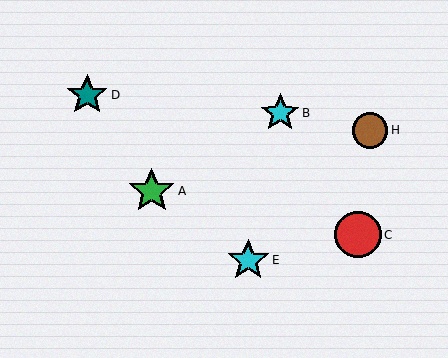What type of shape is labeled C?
Shape C is a red circle.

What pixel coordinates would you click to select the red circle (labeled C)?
Click at (358, 235) to select the red circle C.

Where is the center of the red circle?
The center of the red circle is at (358, 235).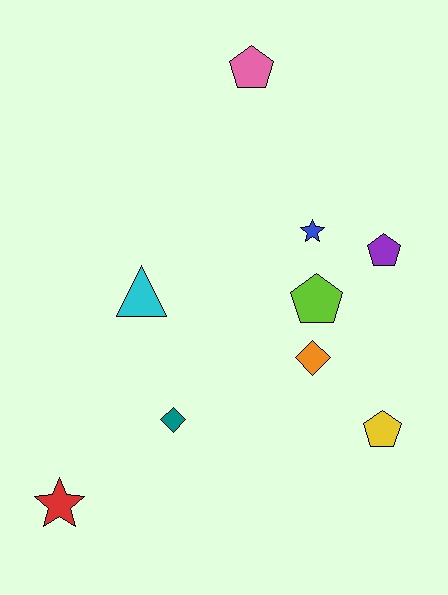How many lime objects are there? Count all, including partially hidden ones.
There is 1 lime object.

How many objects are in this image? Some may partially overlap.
There are 9 objects.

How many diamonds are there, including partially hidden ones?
There are 2 diamonds.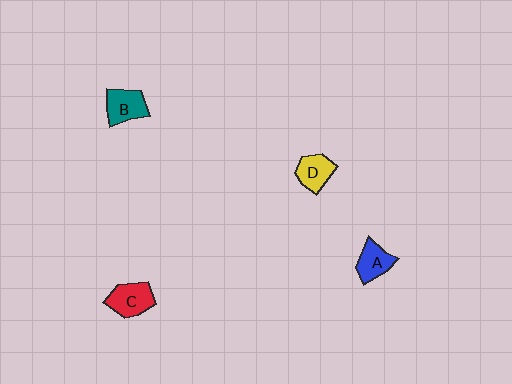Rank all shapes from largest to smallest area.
From largest to smallest: C (red), B (teal), D (yellow), A (blue).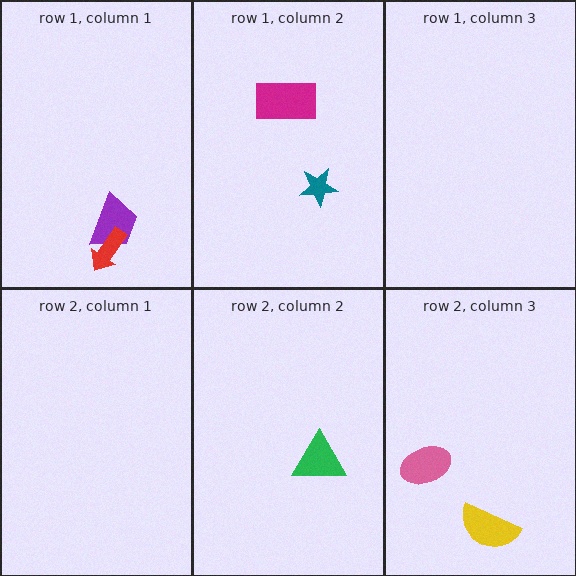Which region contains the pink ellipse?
The row 2, column 3 region.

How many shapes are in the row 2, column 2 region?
1.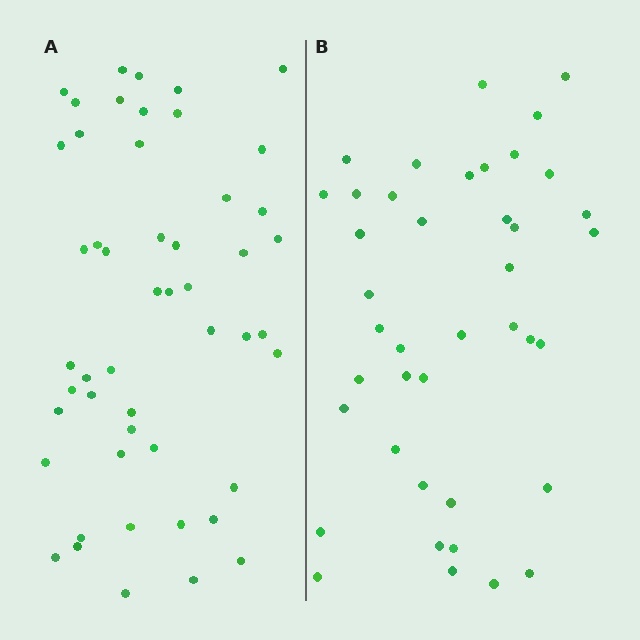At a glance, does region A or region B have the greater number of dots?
Region A (the left region) has more dots.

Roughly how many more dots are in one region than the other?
Region A has roughly 8 or so more dots than region B.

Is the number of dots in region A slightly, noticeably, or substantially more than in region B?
Region A has only slightly more — the two regions are fairly close. The ratio is roughly 1.2 to 1.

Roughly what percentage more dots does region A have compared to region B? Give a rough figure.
About 20% more.